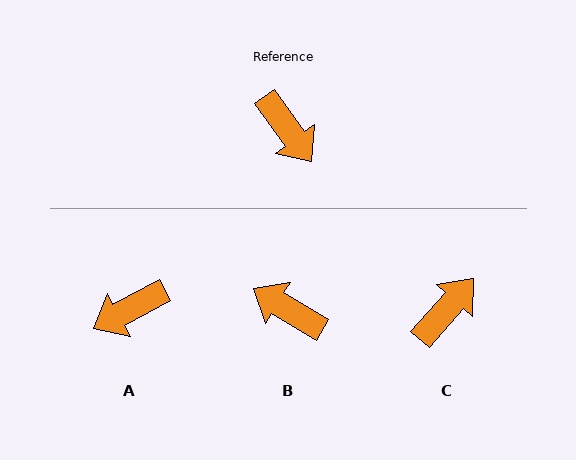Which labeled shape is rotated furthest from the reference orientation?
B, about 157 degrees away.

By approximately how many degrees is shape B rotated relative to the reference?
Approximately 157 degrees clockwise.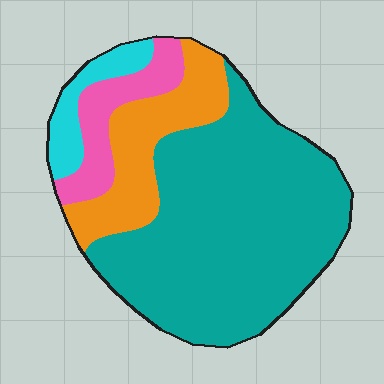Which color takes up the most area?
Teal, at roughly 65%.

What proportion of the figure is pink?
Pink takes up less than a sixth of the figure.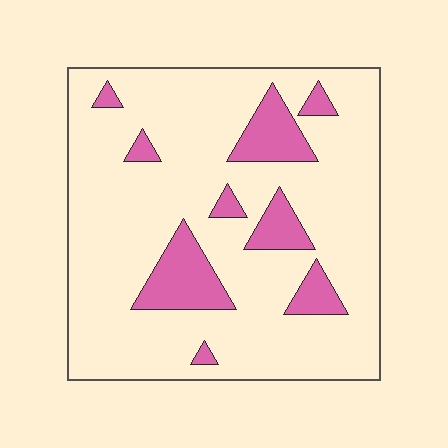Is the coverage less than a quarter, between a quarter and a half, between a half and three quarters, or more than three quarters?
Less than a quarter.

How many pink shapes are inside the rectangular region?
9.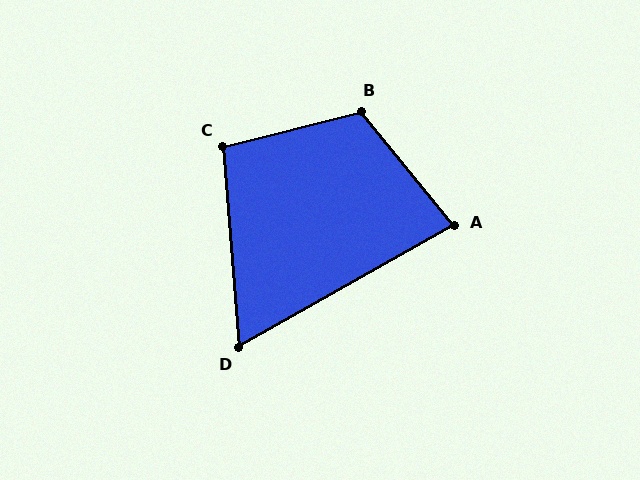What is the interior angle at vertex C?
Approximately 100 degrees (obtuse).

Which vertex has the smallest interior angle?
D, at approximately 65 degrees.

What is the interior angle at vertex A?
Approximately 80 degrees (acute).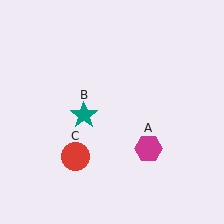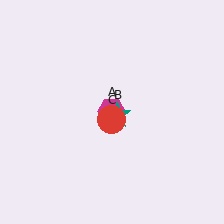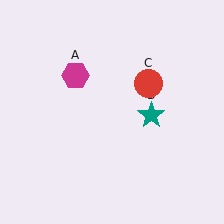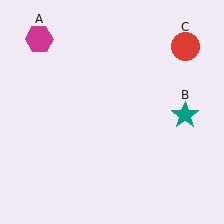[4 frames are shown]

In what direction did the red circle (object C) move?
The red circle (object C) moved up and to the right.